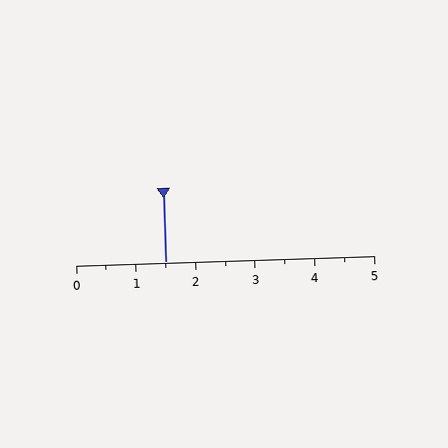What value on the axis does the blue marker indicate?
The marker indicates approximately 1.5.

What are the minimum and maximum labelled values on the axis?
The axis runs from 0 to 5.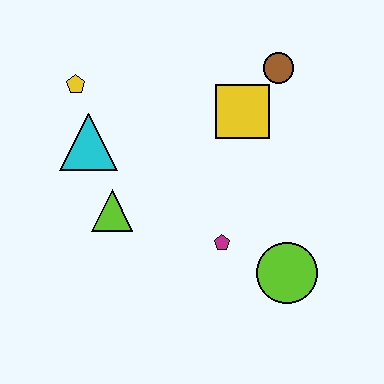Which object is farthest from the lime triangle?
The brown circle is farthest from the lime triangle.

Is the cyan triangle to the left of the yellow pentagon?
No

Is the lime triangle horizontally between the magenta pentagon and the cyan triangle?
Yes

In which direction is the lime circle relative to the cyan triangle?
The lime circle is to the right of the cyan triangle.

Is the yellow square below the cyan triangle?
No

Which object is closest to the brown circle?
The yellow square is closest to the brown circle.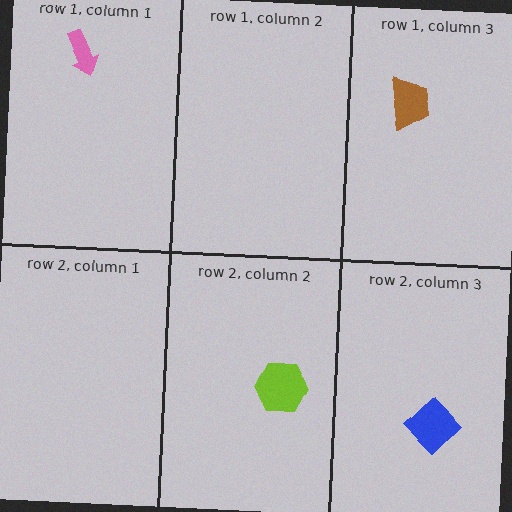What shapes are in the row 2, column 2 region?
The lime hexagon.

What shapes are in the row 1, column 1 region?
The pink arrow.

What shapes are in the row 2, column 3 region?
The blue diamond.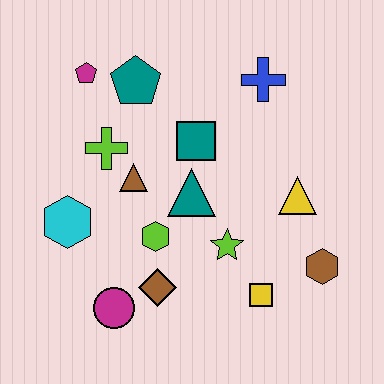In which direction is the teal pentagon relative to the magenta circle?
The teal pentagon is above the magenta circle.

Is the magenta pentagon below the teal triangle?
No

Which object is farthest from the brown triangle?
The brown hexagon is farthest from the brown triangle.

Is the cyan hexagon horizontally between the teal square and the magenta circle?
No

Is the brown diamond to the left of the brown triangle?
No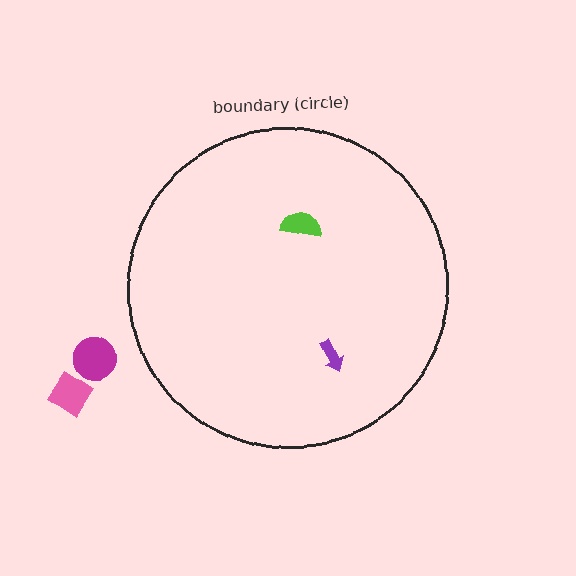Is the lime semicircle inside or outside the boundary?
Inside.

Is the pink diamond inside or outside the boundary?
Outside.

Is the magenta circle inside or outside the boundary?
Outside.